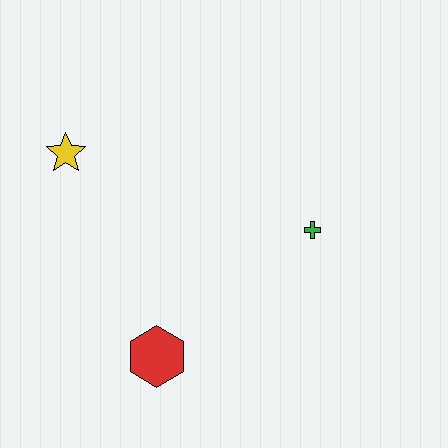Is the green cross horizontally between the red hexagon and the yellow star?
No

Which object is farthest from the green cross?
The yellow star is farthest from the green cross.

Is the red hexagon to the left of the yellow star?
No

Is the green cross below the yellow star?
Yes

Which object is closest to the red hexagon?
The green cross is closest to the red hexagon.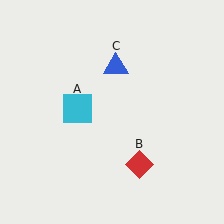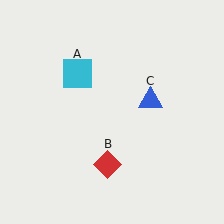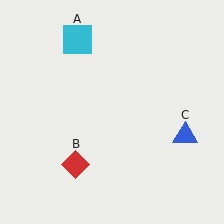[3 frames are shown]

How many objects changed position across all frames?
3 objects changed position: cyan square (object A), red diamond (object B), blue triangle (object C).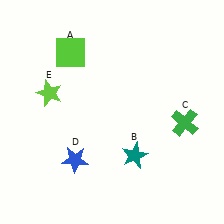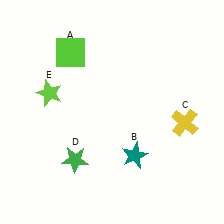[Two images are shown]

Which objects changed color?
C changed from green to yellow. D changed from blue to green.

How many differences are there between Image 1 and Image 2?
There are 2 differences between the two images.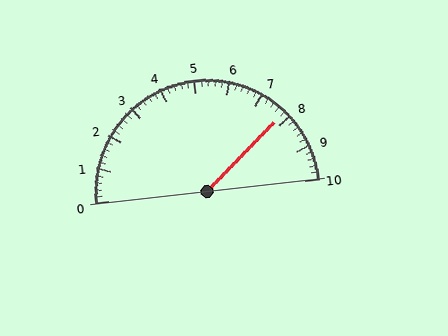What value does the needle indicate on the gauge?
The needle indicates approximately 7.8.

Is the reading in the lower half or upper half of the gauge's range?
The reading is in the upper half of the range (0 to 10).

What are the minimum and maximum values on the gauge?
The gauge ranges from 0 to 10.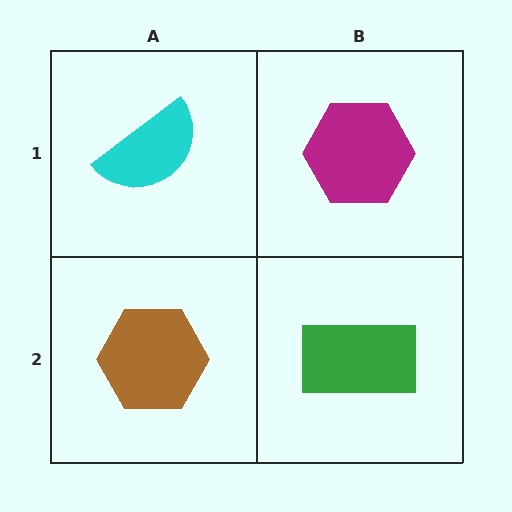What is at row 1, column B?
A magenta hexagon.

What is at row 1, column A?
A cyan semicircle.